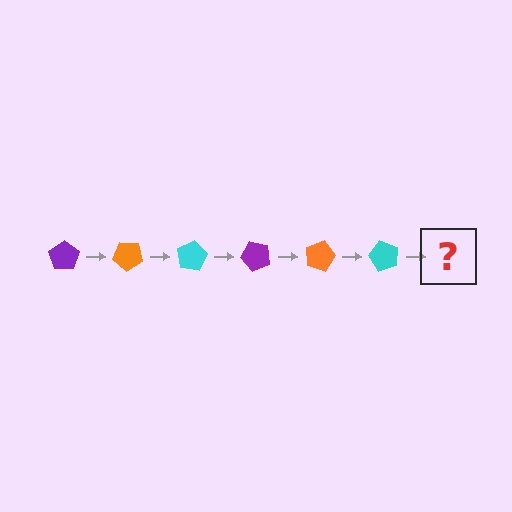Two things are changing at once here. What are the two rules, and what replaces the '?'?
The two rules are that it rotates 40 degrees each step and the color cycles through purple, orange, and cyan. The '?' should be a purple pentagon, rotated 240 degrees from the start.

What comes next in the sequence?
The next element should be a purple pentagon, rotated 240 degrees from the start.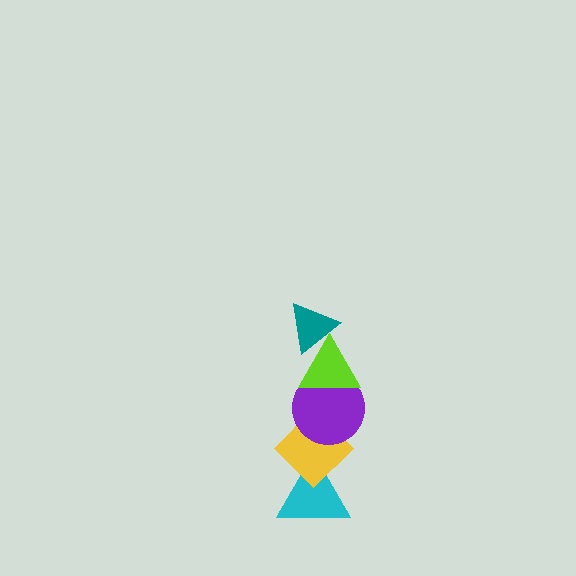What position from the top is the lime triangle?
The lime triangle is 2nd from the top.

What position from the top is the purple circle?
The purple circle is 3rd from the top.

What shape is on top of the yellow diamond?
The purple circle is on top of the yellow diamond.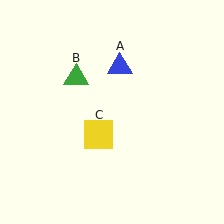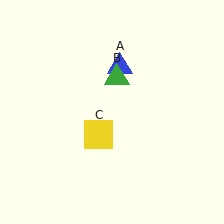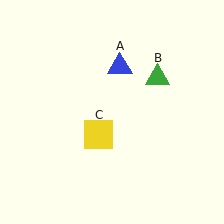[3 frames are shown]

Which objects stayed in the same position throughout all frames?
Blue triangle (object A) and yellow square (object C) remained stationary.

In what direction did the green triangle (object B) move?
The green triangle (object B) moved right.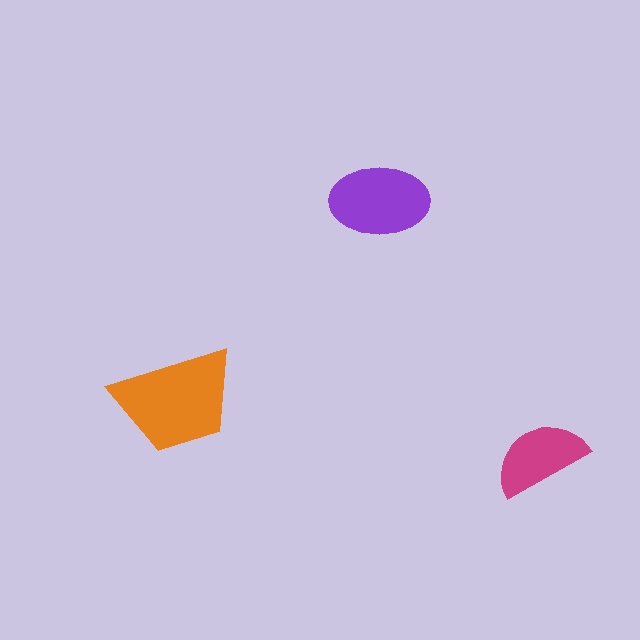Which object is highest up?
The purple ellipse is topmost.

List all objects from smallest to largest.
The magenta semicircle, the purple ellipse, the orange trapezoid.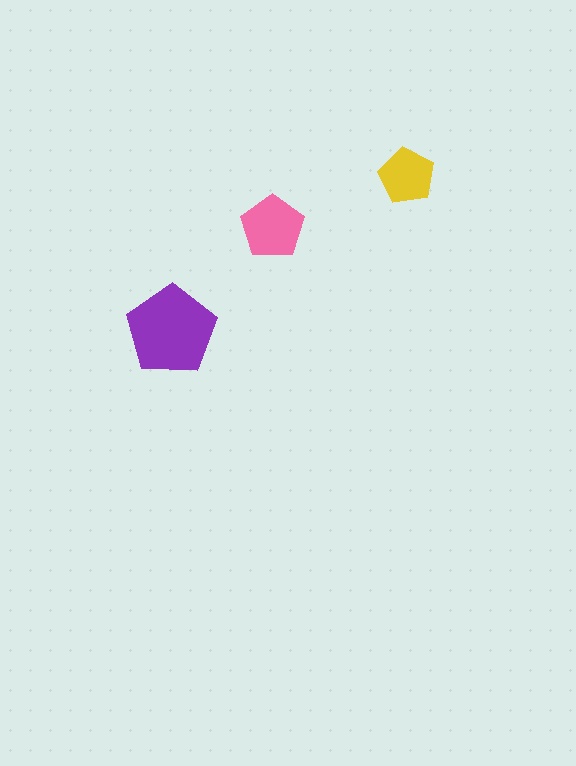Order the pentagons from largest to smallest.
the purple one, the pink one, the yellow one.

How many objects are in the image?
There are 3 objects in the image.